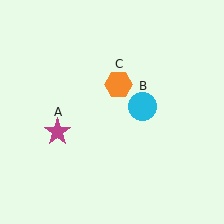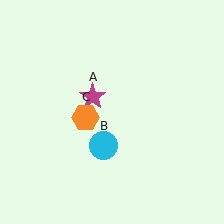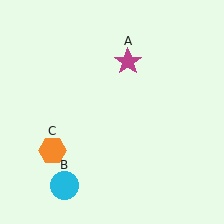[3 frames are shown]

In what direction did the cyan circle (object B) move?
The cyan circle (object B) moved down and to the left.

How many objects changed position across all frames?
3 objects changed position: magenta star (object A), cyan circle (object B), orange hexagon (object C).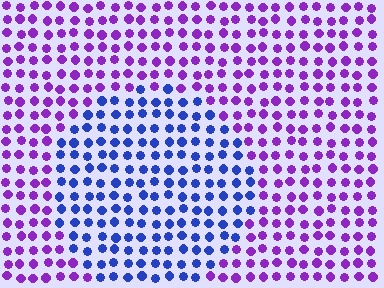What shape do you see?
I see a circle.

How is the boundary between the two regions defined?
The boundary is defined purely by a slight shift in hue (about 52 degrees). Spacing, size, and orientation are identical on both sides.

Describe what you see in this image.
The image is filled with small purple elements in a uniform arrangement. A circle-shaped region is visible where the elements are tinted to a slightly different hue, forming a subtle color boundary.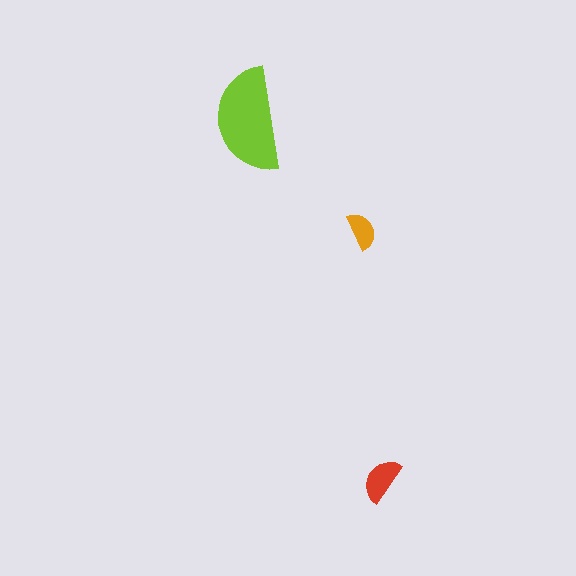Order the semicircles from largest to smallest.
the lime one, the red one, the orange one.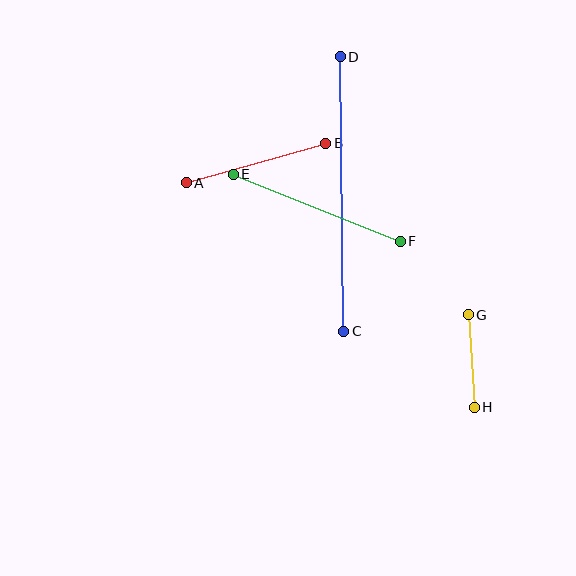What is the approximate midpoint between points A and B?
The midpoint is at approximately (256, 163) pixels.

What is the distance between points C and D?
The distance is approximately 275 pixels.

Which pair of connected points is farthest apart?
Points C and D are farthest apart.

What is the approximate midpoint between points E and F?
The midpoint is at approximately (317, 208) pixels.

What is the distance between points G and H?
The distance is approximately 93 pixels.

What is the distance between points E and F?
The distance is approximately 180 pixels.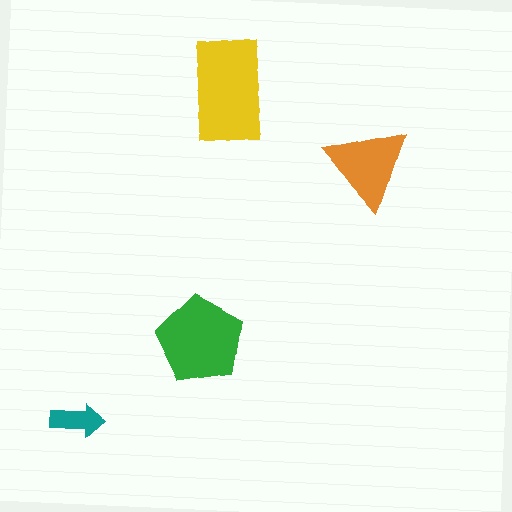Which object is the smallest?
The teal arrow.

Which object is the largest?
The yellow rectangle.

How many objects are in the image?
There are 4 objects in the image.